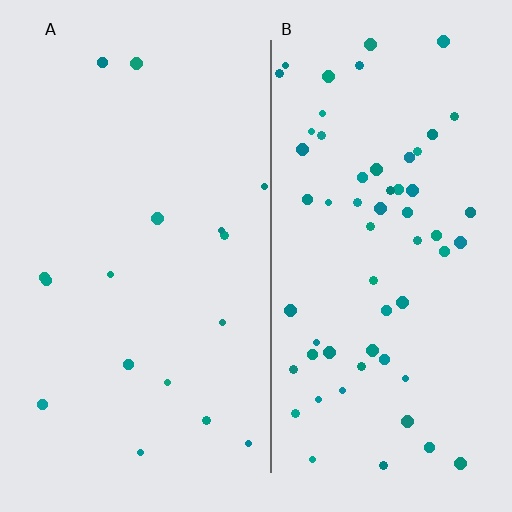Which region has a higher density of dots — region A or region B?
B (the right).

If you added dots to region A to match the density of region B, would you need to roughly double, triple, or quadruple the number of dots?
Approximately quadruple.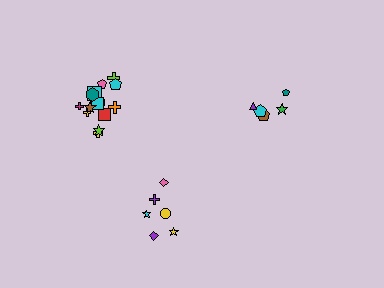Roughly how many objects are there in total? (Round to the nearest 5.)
Roughly 25 objects in total.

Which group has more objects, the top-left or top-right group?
The top-left group.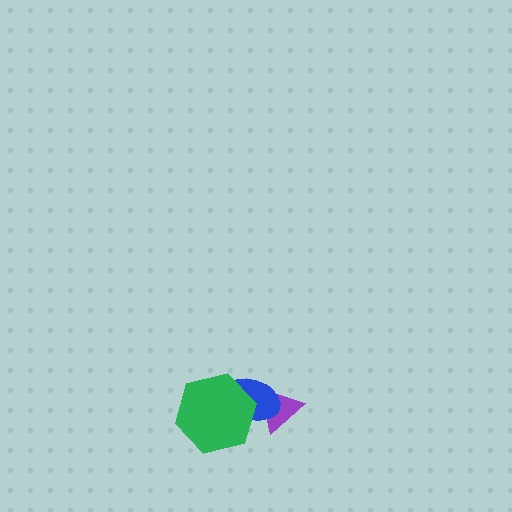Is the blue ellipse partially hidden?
Yes, it is partially covered by another shape.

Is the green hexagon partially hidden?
No, no other shape covers it.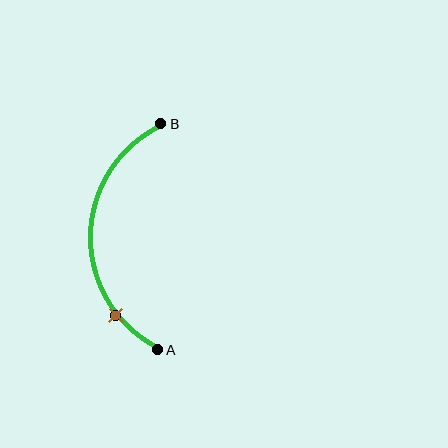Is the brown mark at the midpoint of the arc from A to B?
No. The brown mark lies on the arc but is closer to endpoint A. The arc midpoint would be at the point on the curve equidistant along the arc from both A and B.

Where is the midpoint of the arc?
The arc midpoint is the point on the curve farthest from the straight line joining A and B. It sits to the left of that line.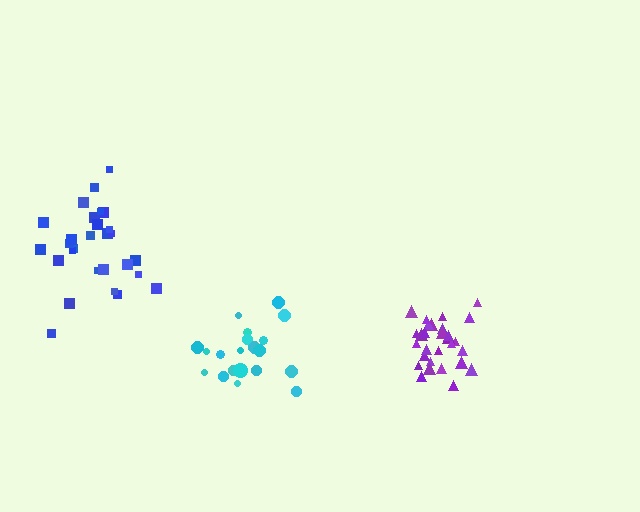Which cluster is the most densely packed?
Purple.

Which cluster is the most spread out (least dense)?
Cyan.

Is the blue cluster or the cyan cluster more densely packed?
Blue.